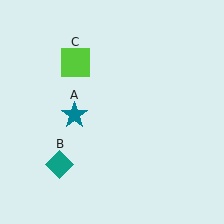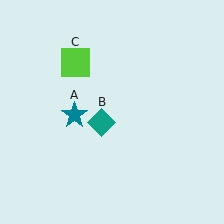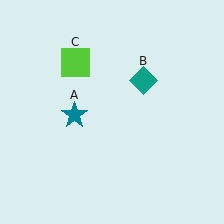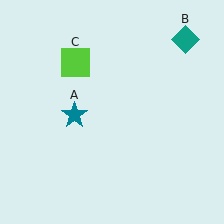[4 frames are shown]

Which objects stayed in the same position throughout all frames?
Teal star (object A) and lime square (object C) remained stationary.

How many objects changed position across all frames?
1 object changed position: teal diamond (object B).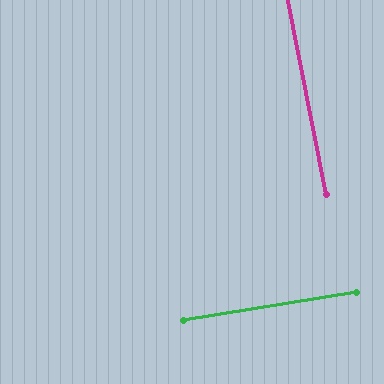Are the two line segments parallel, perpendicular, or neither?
Perpendicular — they meet at approximately 88°.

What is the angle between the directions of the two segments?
Approximately 88 degrees.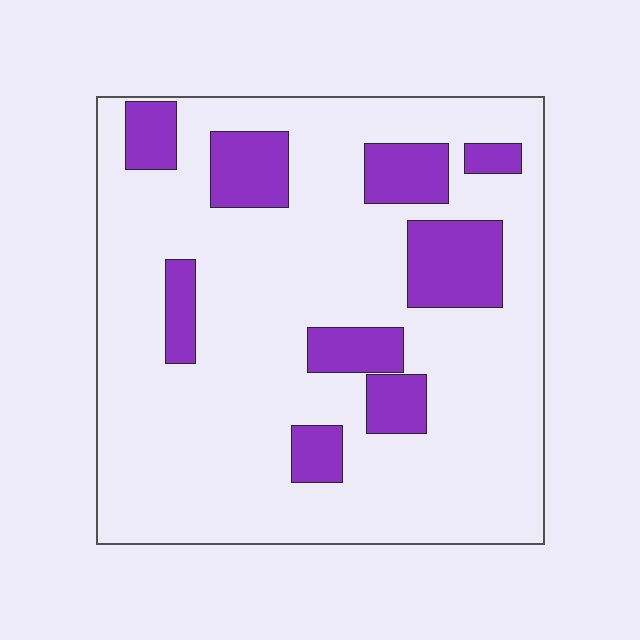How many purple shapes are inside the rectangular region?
9.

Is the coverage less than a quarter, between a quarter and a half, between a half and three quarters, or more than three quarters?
Less than a quarter.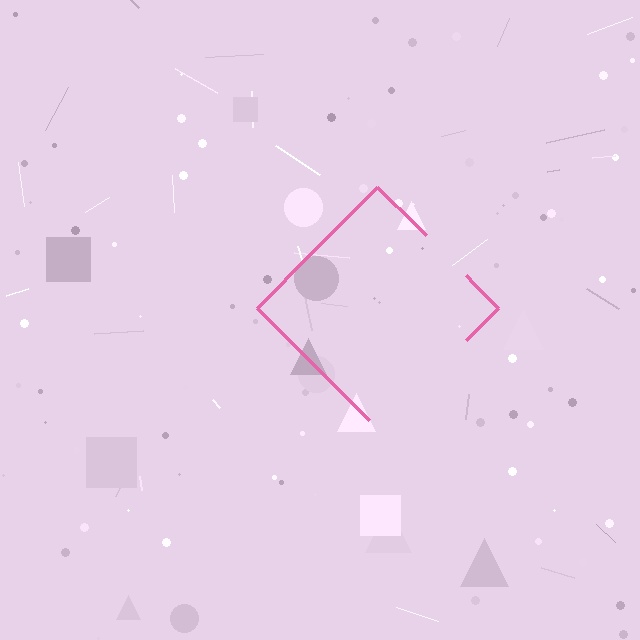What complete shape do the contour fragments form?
The contour fragments form a diamond.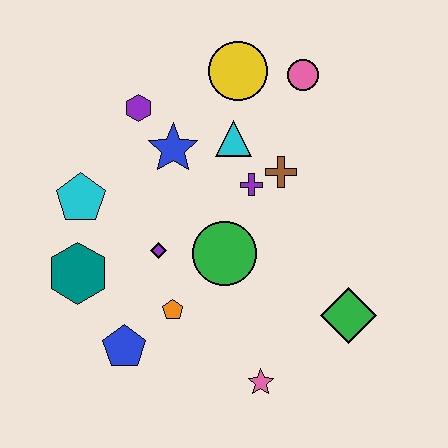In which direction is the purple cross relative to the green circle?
The purple cross is above the green circle.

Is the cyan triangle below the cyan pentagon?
No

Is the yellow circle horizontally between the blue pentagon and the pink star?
Yes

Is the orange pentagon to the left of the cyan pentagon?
No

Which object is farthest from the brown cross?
The blue pentagon is farthest from the brown cross.